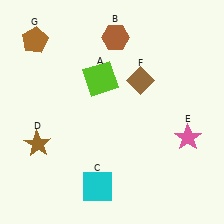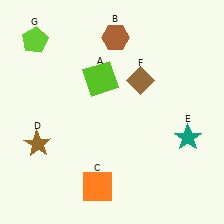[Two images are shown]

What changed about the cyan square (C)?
In Image 1, C is cyan. In Image 2, it changed to orange.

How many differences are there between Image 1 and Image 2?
There are 3 differences between the two images.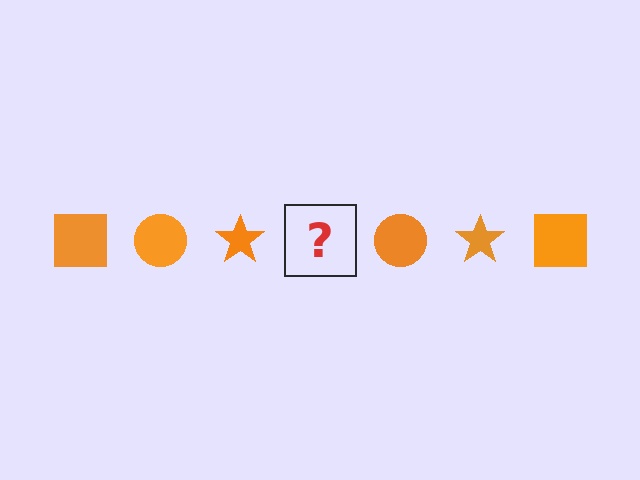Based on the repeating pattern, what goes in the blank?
The blank should be an orange square.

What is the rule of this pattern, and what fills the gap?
The rule is that the pattern cycles through square, circle, star shapes in orange. The gap should be filled with an orange square.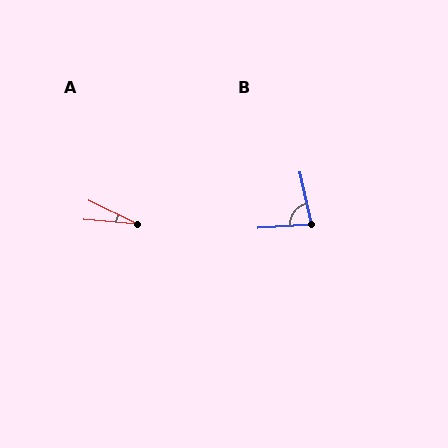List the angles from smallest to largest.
A (21°), B (82°).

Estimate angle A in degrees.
Approximately 21 degrees.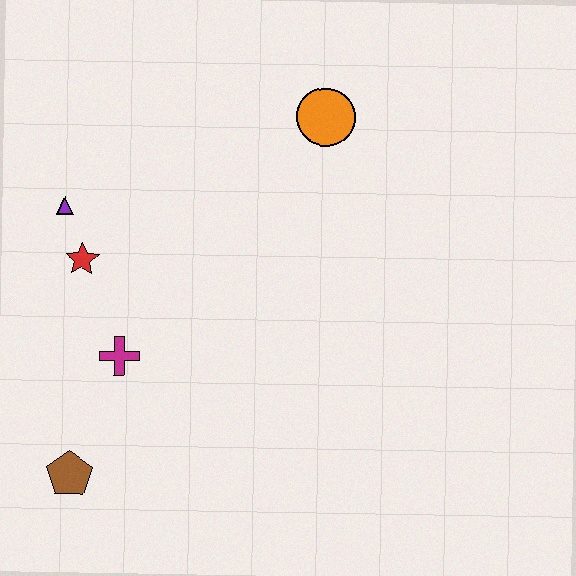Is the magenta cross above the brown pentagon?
Yes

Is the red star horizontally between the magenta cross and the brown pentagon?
Yes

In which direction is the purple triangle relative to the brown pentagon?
The purple triangle is above the brown pentagon.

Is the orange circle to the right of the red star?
Yes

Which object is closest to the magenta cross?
The red star is closest to the magenta cross.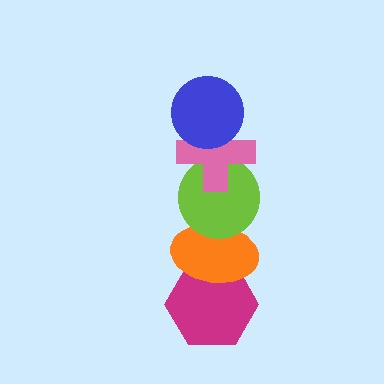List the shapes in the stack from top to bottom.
From top to bottom: the blue circle, the pink cross, the lime circle, the orange ellipse, the magenta hexagon.